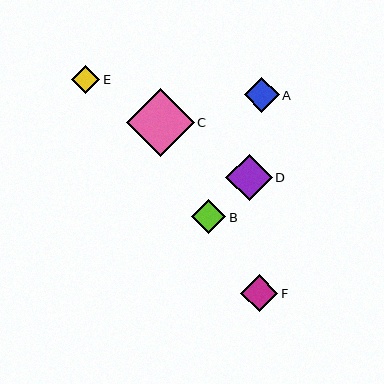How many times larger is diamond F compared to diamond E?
Diamond F is approximately 1.3 times the size of diamond E.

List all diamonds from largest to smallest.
From largest to smallest: C, D, F, B, A, E.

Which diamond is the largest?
Diamond C is the largest with a size of approximately 68 pixels.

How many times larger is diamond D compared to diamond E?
Diamond D is approximately 1.7 times the size of diamond E.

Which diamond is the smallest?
Diamond E is the smallest with a size of approximately 28 pixels.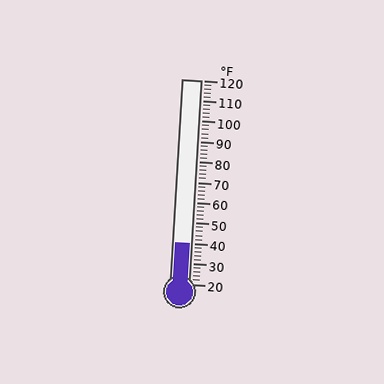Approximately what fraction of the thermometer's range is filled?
The thermometer is filled to approximately 20% of its range.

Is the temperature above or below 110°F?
The temperature is below 110°F.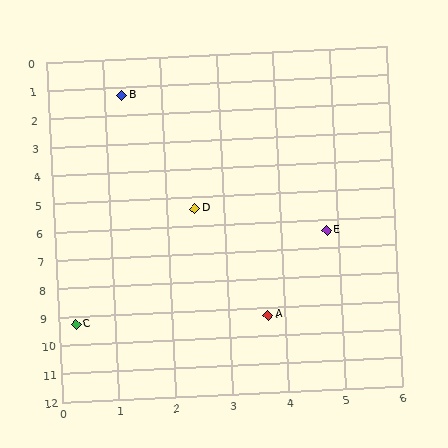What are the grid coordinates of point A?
Point A is at approximately (3.7, 9.3).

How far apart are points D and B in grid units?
Points D and B are about 4.3 grid units apart.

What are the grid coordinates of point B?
Point B is at approximately (1.3, 1.3).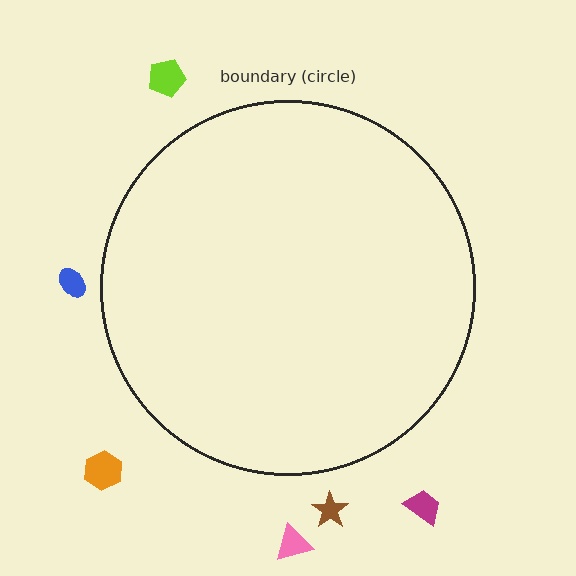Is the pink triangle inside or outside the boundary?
Outside.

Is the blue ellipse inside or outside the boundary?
Outside.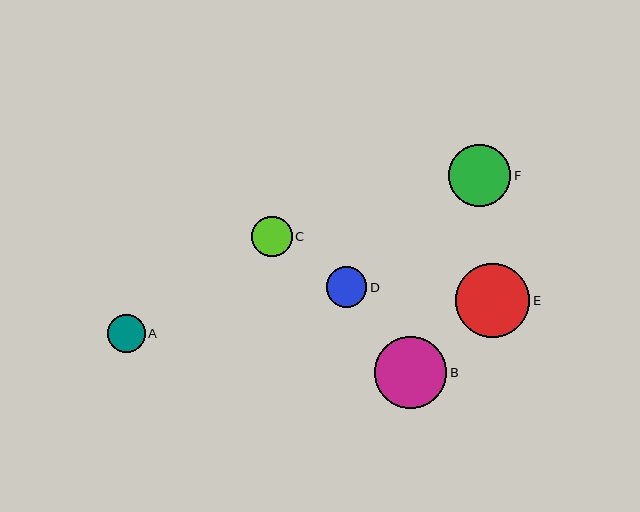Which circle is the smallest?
Circle A is the smallest with a size of approximately 38 pixels.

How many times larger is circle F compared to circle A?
Circle F is approximately 1.6 times the size of circle A.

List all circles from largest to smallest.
From largest to smallest: E, B, F, D, C, A.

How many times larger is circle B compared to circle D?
Circle B is approximately 1.8 times the size of circle D.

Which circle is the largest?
Circle E is the largest with a size of approximately 74 pixels.